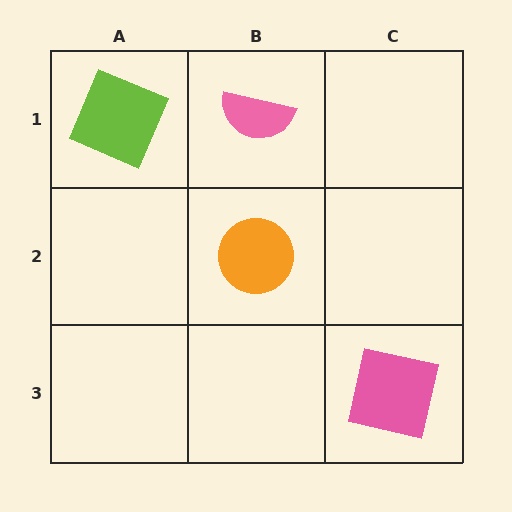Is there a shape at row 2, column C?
No, that cell is empty.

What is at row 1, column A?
A lime square.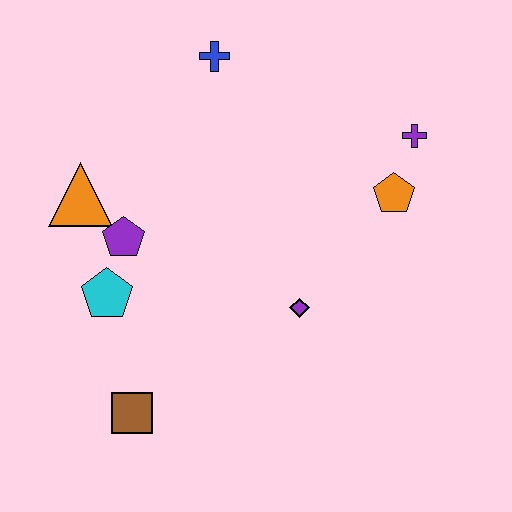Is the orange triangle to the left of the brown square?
Yes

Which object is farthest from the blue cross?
The brown square is farthest from the blue cross.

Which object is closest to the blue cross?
The orange triangle is closest to the blue cross.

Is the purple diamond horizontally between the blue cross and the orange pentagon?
Yes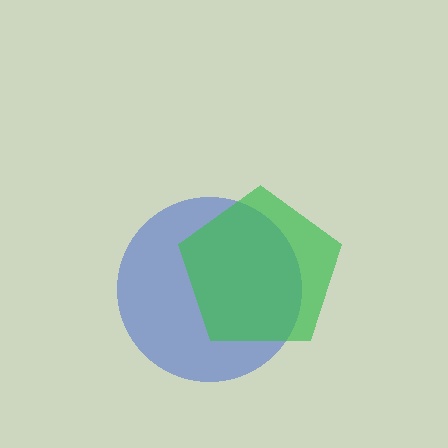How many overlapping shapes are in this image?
There are 2 overlapping shapes in the image.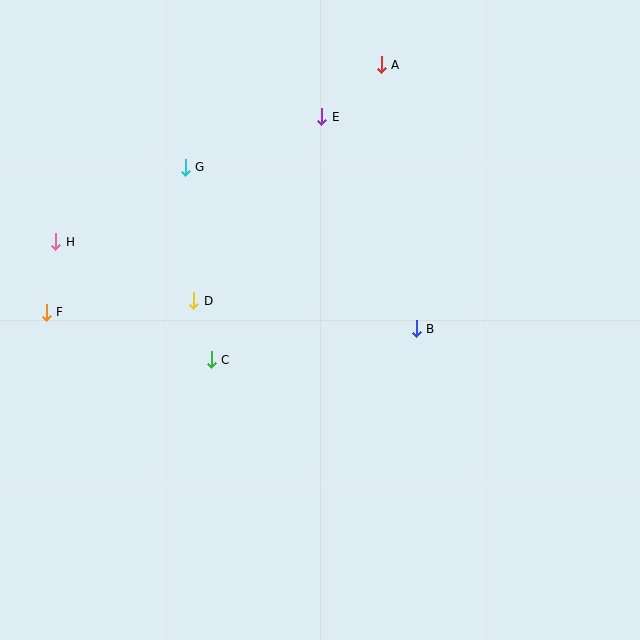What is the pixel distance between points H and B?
The distance between H and B is 370 pixels.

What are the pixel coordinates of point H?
Point H is at (56, 242).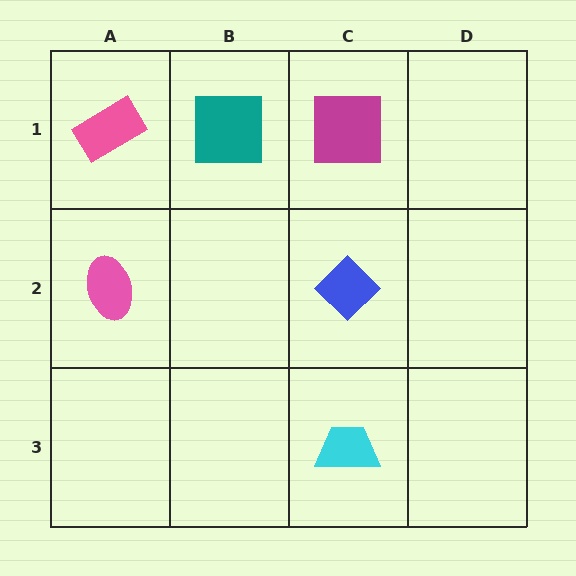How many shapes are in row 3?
1 shape.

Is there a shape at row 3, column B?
No, that cell is empty.